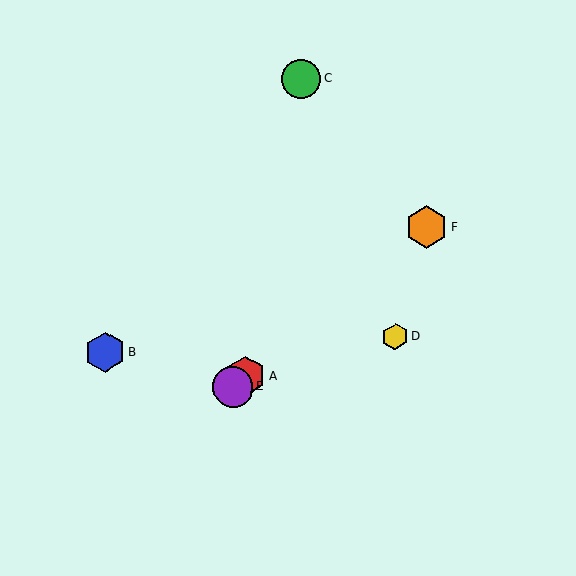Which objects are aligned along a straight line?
Objects A, E, F are aligned along a straight line.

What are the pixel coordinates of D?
Object D is at (395, 337).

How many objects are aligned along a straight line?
3 objects (A, E, F) are aligned along a straight line.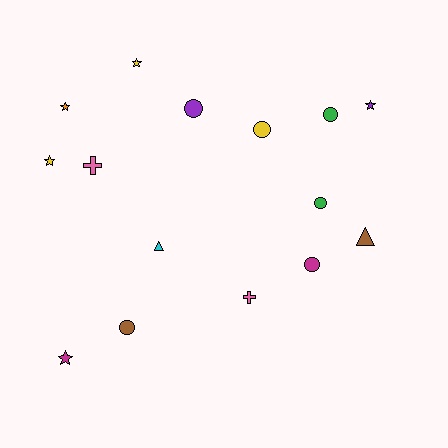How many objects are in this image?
There are 15 objects.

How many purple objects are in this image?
There are 2 purple objects.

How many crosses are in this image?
There are 2 crosses.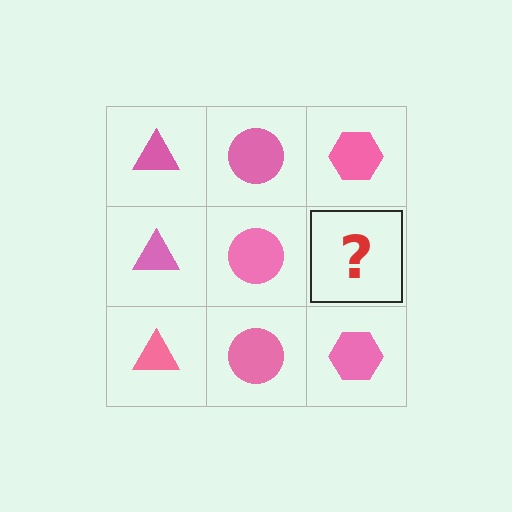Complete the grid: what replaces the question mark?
The question mark should be replaced with a pink hexagon.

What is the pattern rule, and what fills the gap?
The rule is that each column has a consistent shape. The gap should be filled with a pink hexagon.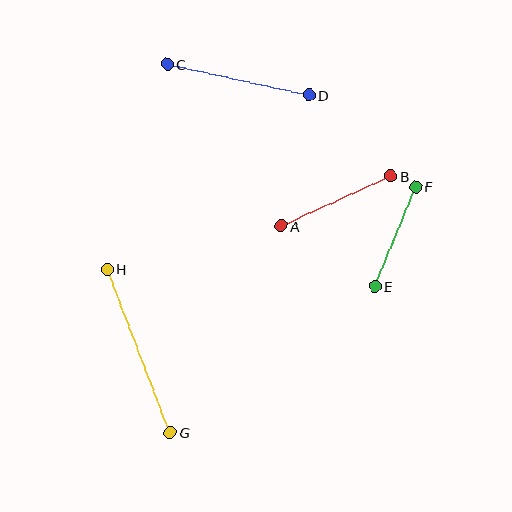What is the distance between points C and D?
The distance is approximately 145 pixels.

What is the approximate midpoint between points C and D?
The midpoint is at approximately (238, 80) pixels.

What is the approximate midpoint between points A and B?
The midpoint is at approximately (336, 201) pixels.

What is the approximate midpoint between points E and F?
The midpoint is at approximately (395, 236) pixels.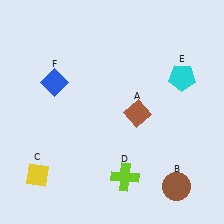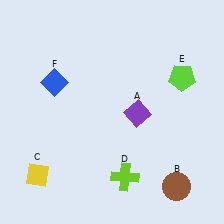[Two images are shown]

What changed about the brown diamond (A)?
In Image 1, A is brown. In Image 2, it changed to purple.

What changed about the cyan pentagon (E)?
In Image 1, E is cyan. In Image 2, it changed to lime.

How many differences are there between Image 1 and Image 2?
There are 2 differences between the two images.